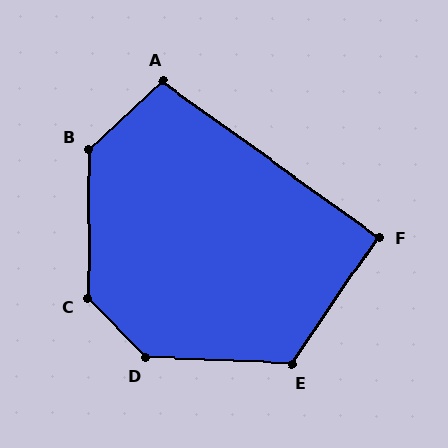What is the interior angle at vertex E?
Approximately 122 degrees (obtuse).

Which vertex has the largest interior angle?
D, at approximately 136 degrees.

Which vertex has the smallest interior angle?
F, at approximately 91 degrees.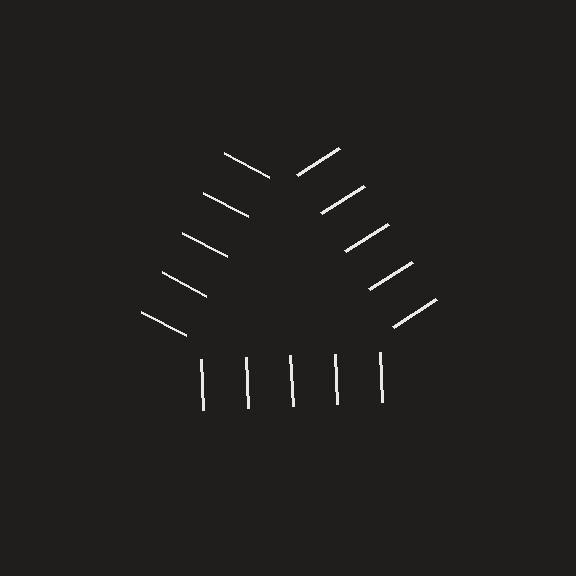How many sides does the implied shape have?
3 sides — the line-ends trace a triangle.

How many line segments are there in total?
15 — 5 along each of the 3 edges.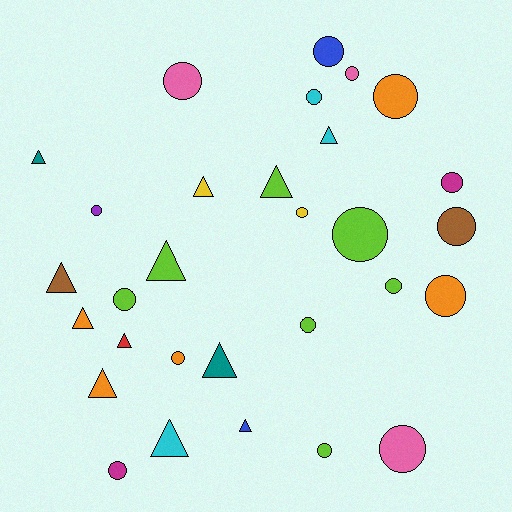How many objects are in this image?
There are 30 objects.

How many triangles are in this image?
There are 12 triangles.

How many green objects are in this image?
There are no green objects.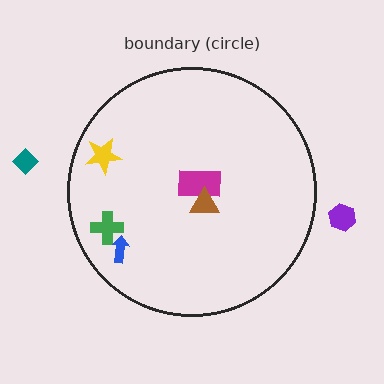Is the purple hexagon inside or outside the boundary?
Outside.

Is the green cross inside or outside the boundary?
Inside.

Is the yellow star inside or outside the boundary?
Inside.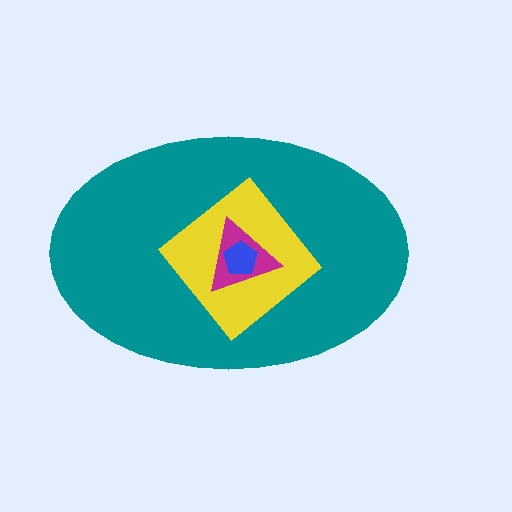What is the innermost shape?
The blue pentagon.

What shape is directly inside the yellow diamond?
The magenta triangle.